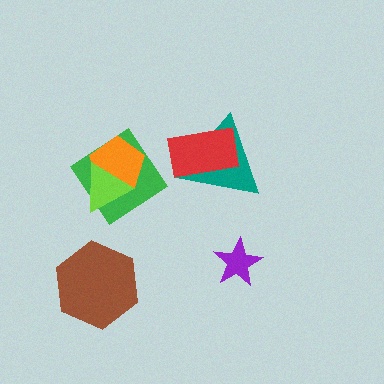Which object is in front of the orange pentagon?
The lime triangle is in front of the orange pentagon.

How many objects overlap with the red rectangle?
1 object overlaps with the red rectangle.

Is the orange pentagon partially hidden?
Yes, it is partially covered by another shape.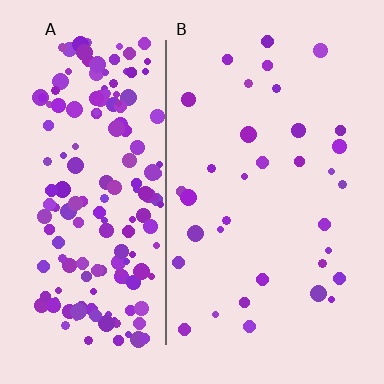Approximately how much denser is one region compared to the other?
Approximately 5.3× — region A over region B.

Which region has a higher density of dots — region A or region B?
A (the left).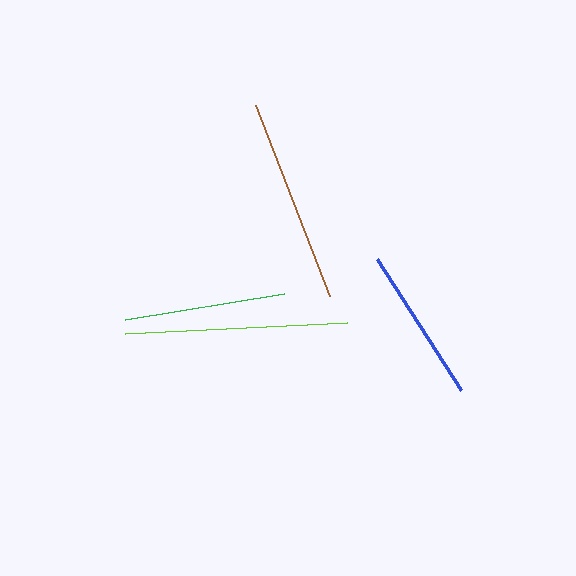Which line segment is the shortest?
The blue line is the shortest at approximately 156 pixels.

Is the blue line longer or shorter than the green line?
The green line is longer than the blue line.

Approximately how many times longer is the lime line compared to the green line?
The lime line is approximately 1.4 times the length of the green line.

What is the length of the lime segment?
The lime segment is approximately 222 pixels long.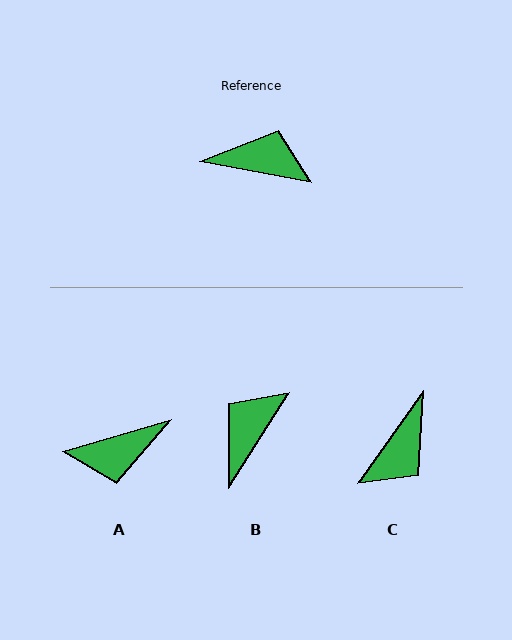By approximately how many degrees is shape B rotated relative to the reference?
Approximately 68 degrees counter-clockwise.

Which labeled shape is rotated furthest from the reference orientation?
A, about 153 degrees away.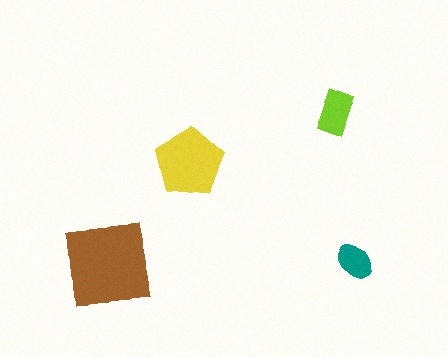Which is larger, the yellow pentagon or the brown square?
The brown square.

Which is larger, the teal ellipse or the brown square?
The brown square.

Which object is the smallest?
The teal ellipse.